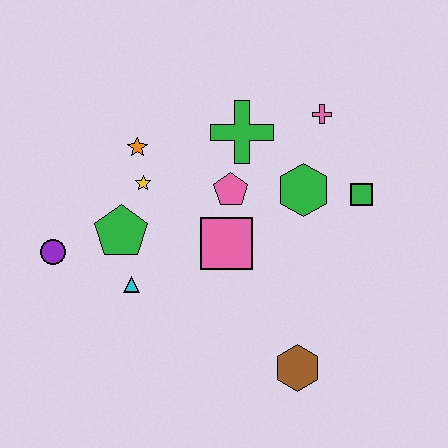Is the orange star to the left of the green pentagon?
No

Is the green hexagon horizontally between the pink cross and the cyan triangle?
Yes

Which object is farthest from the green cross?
The brown hexagon is farthest from the green cross.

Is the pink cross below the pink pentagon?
No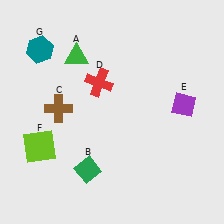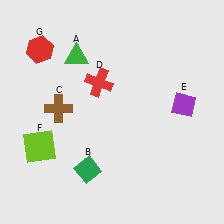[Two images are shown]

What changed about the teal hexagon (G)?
In Image 1, G is teal. In Image 2, it changed to red.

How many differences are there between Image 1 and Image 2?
There is 1 difference between the two images.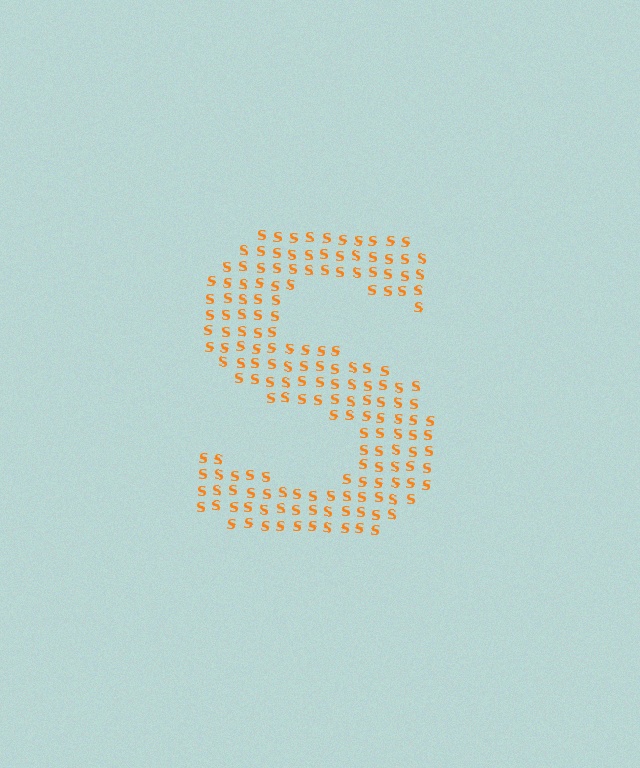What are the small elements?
The small elements are letter S's.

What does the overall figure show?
The overall figure shows the letter S.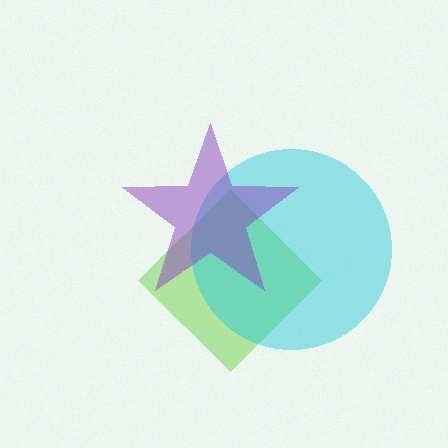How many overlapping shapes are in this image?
There are 3 overlapping shapes in the image.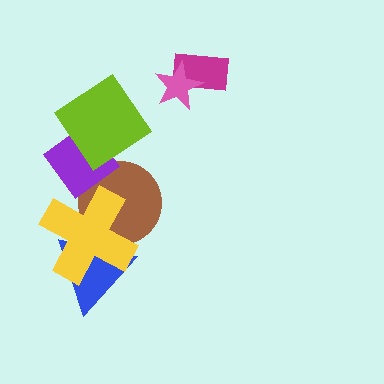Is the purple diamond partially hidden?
Yes, it is partially covered by another shape.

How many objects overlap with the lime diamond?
1 object overlaps with the lime diamond.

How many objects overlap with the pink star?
1 object overlaps with the pink star.